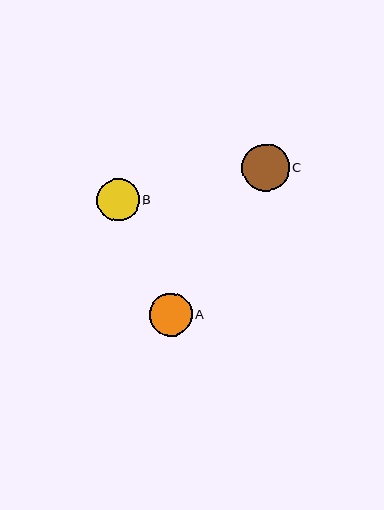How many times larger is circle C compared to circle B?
Circle C is approximately 1.1 times the size of circle B.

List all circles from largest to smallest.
From largest to smallest: C, A, B.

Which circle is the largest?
Circle C is the largest with a size of approximately 48 pixels.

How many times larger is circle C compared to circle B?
Circle C is approximately 1.1 times the size of circle B.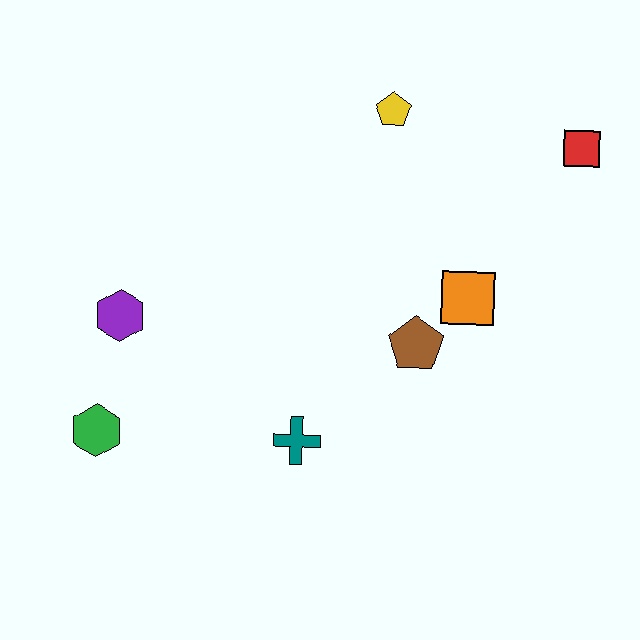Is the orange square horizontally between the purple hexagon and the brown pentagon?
No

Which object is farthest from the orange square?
The green hexagon is farthest from the orange square.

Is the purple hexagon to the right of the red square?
No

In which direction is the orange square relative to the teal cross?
The orange square is to the right of the teal cross.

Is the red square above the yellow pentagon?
No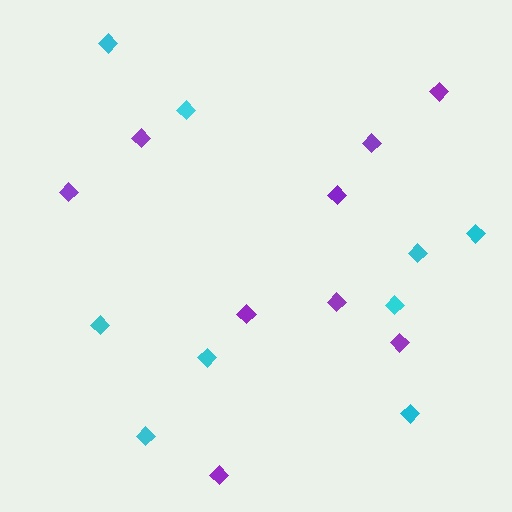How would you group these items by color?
There are 2 groups: one group of cyan diamonds (9) and one group of purple diamonds (9).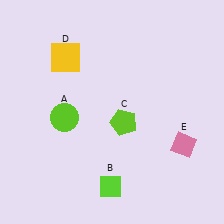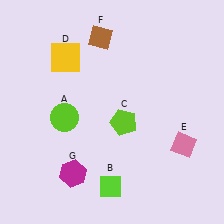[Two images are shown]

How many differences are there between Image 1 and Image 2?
There are 2 differences between the two images.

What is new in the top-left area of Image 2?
A brown diamond (F) was added in the top-left area of Image 2.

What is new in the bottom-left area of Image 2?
A magenta hexagon (G) was added in the bottom-left area of Image 2.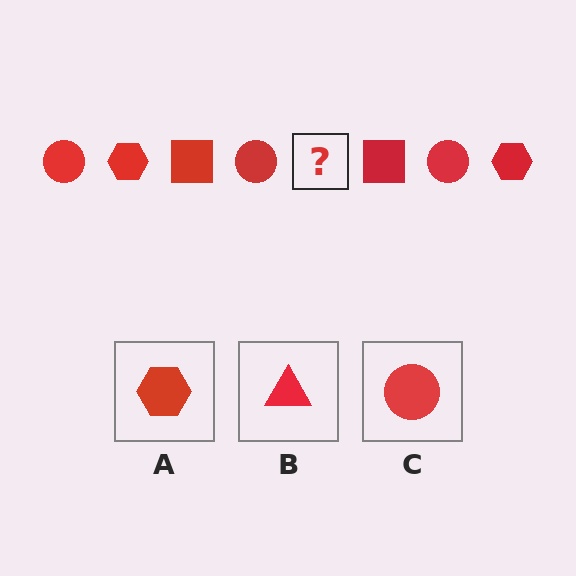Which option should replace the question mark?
Option A.